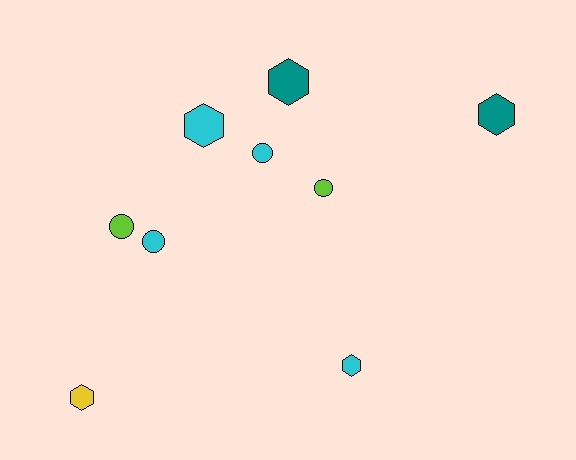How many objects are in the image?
There are 9 objects.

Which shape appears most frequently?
Hexagon, with 5 objects.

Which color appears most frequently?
Cyan, with 4 objects.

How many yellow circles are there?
There are no yellow circles.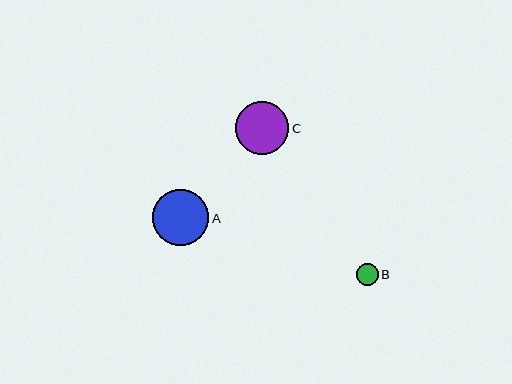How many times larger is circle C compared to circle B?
Circle C is approximately 2.4 times the size of circle B.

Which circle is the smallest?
Circle B is the smallest with a size of approximately 22 pixels.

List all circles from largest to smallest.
From largest to smallest: A, C, B.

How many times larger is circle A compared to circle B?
Circle A is approximately 2.5 times the size of circle B.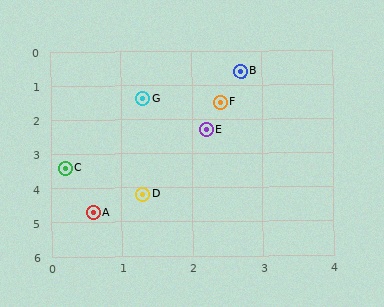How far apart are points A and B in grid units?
Points A and B are about 4.6 grid units apart.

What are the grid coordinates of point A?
Point A is at approximately (0.6, 4.7).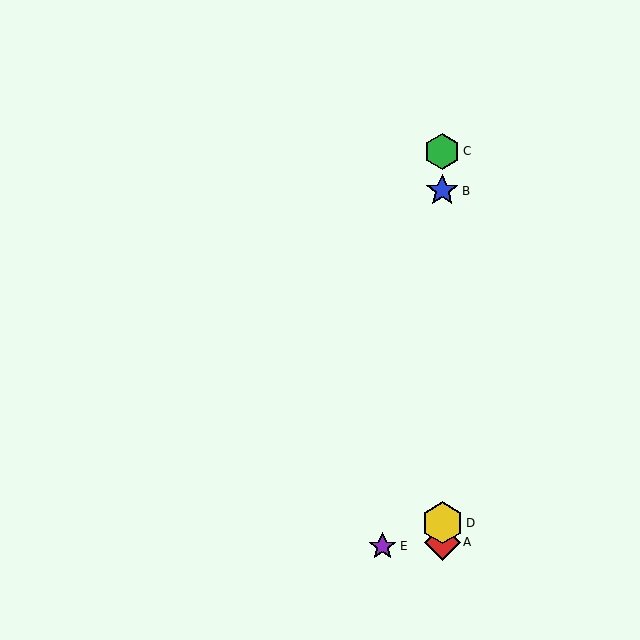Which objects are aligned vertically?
Objects A, B, C, D are aligned vertically.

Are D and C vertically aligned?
Yes, both are at x≈442.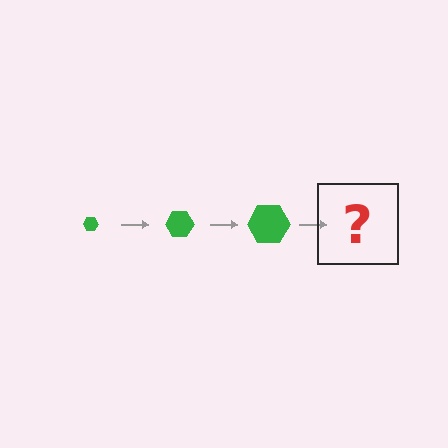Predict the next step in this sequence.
The next step is a green hexagon, larger than the previous one.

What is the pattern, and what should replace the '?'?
The pattern is that the hexagon gets progressively larger each step. The '?' should be a green hexagon, larger than the previous one.